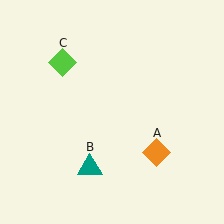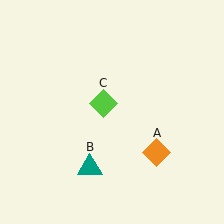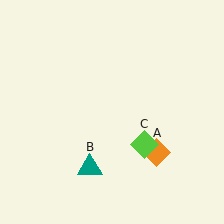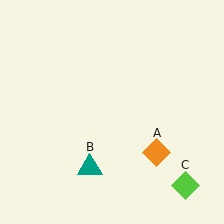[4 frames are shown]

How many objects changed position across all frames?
1 object changed position: lime diamond (object C).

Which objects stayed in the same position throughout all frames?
Orange diamond (object A) and teal triangle (object B) remained stationary.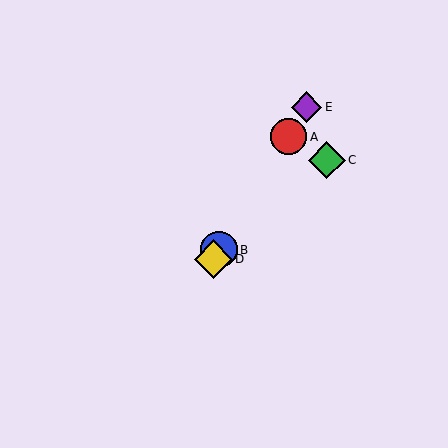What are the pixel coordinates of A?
Object A is at (288, 137).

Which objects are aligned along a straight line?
Objects A, B, D, E are aligned along a straight line.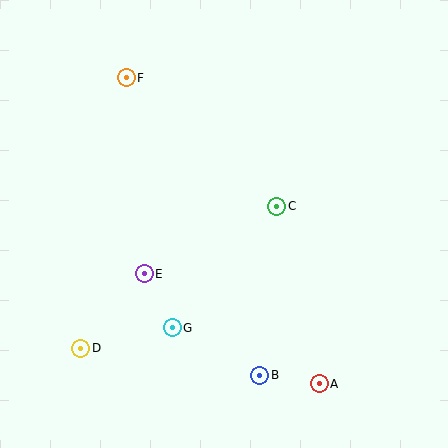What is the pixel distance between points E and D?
The distance between E and D is 98 pixels.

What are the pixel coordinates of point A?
Point A is at (319, 384).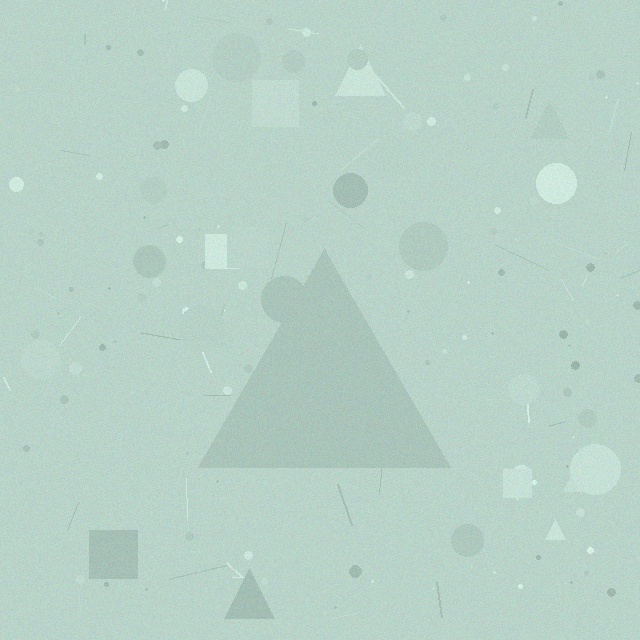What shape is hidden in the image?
A triangle is hidden in the image.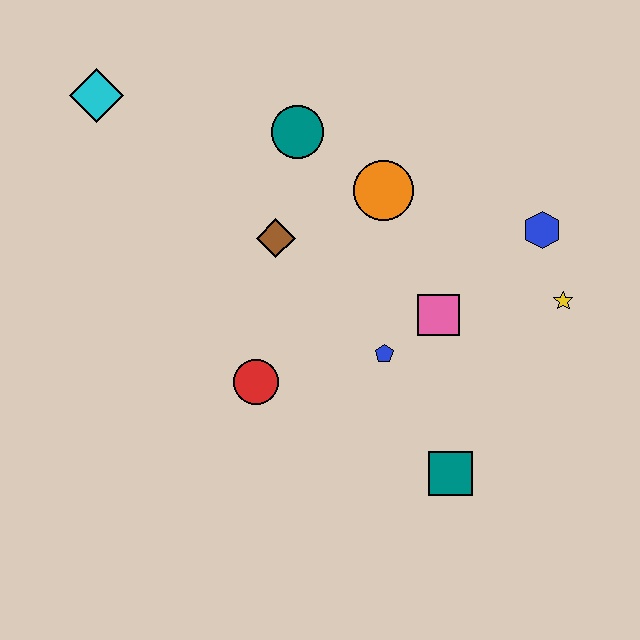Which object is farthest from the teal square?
The cyan diamond is farthest from the teal square.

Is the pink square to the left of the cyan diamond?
No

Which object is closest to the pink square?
The blue pentagon is closest to the pink square.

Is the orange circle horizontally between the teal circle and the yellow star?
Yes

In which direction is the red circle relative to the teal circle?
The red circle is below the teal circle.